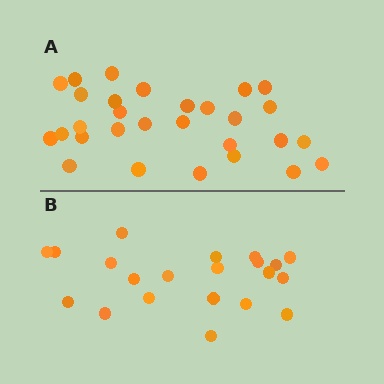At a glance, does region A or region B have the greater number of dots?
Region A (the top region) has more dots.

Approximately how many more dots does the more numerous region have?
Region A has roughly 8 or so more dots than region B.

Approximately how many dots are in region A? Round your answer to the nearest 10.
About 30 dots. (The exact count is 29, which rounds to 30.)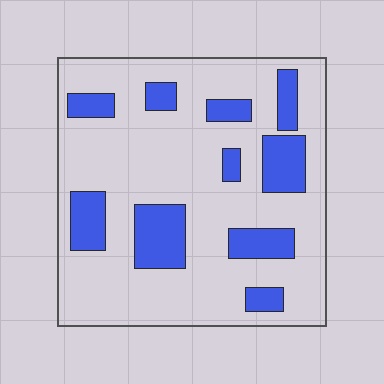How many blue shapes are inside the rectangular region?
10.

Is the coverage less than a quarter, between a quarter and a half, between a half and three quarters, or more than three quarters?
Less than a quarter.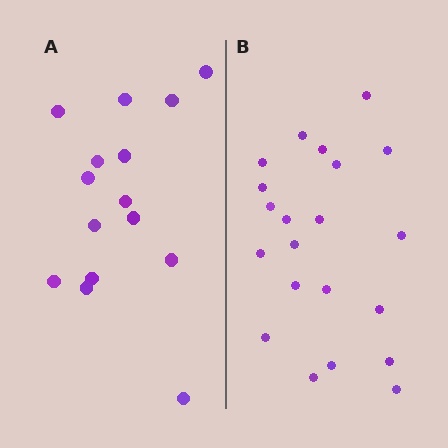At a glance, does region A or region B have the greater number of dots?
Region B (the right region) has more dots.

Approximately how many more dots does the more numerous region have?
Region B has about 6 more dots than region A.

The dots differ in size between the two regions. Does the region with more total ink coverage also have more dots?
No. Region A has more total ink coverage because its dots are larger, but region B actually contains more individual dots. Total area can be misleading — the number of items is what matters here.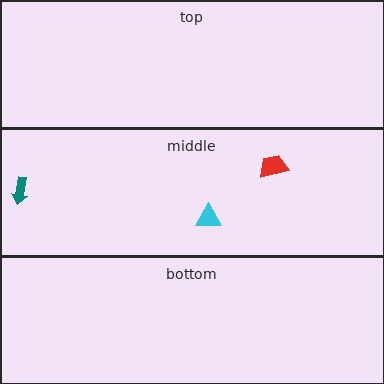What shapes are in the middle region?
The teal arrow, the cyan triangle, the red trapezoid.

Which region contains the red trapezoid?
The middle region.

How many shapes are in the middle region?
3.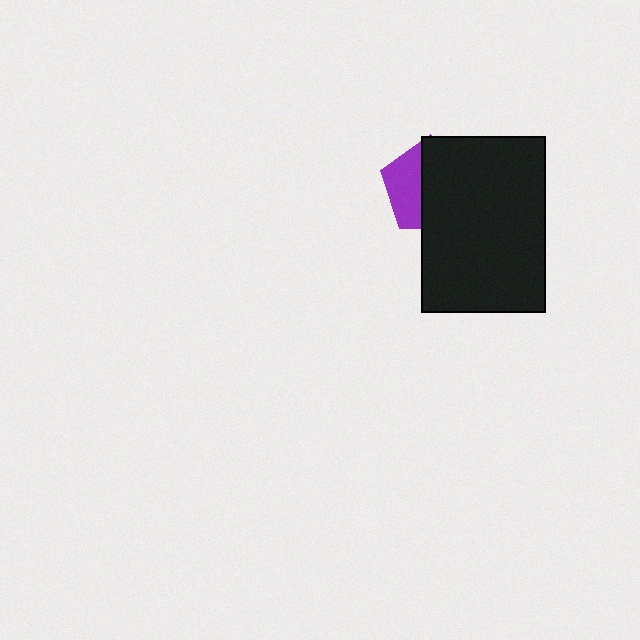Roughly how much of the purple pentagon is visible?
A small part of it is visible (roughly 38%).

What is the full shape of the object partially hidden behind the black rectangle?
The partially hidden object is a purple pentagon.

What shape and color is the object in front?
The object in front is a black rectangle.